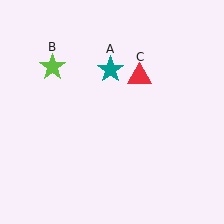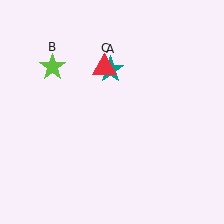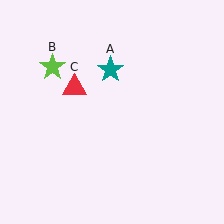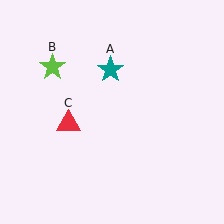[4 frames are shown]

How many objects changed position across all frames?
1 object changed position: red triangle (object C).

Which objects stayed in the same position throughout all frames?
Teal star (object A) and lime star (object B) remained stationary.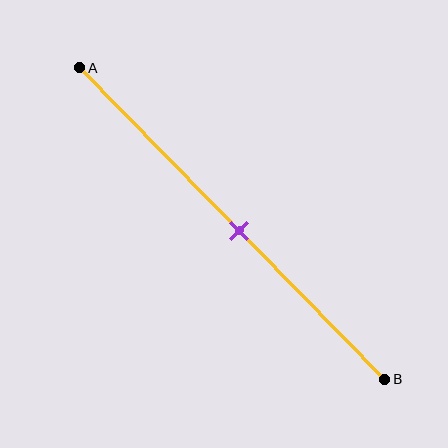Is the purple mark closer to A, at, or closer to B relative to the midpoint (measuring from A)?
The purple mark is approximately at the midpoint of segment AB.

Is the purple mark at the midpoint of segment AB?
Yes, the mark is approximately at the midpoint.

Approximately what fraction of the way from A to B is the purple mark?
The purple mark is approximately 50% of the way from A to B.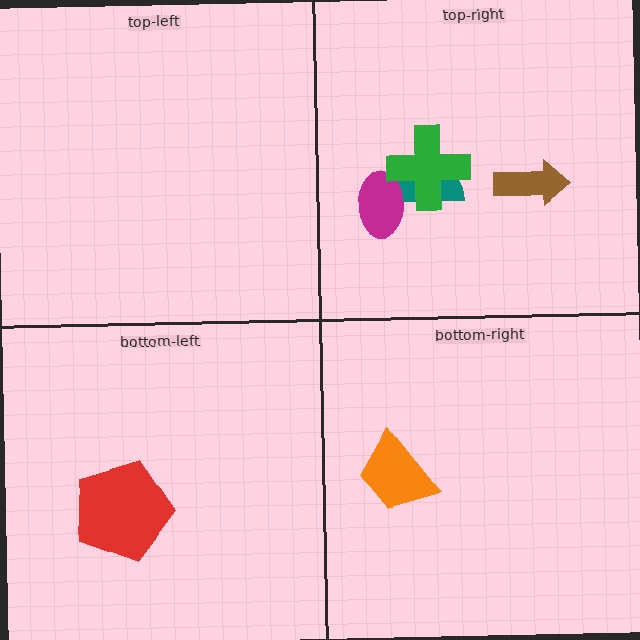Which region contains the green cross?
The top-right region.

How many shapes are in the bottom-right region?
1.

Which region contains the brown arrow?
The top-right region.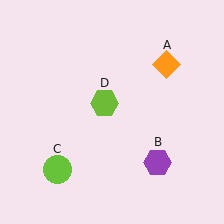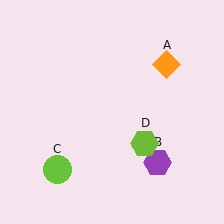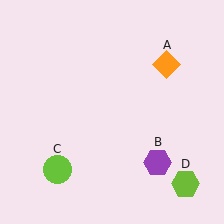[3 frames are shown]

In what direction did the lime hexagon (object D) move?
The lime hexagon (object D) moved down and to the right.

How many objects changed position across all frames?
1 object changed position: lime hexagon (object D).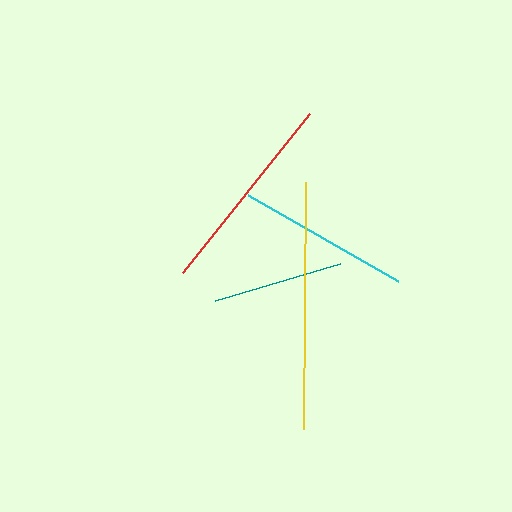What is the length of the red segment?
The red segment is approximately 204 pixels long.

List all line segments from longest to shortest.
From longest to shortest: yellow, red, cyan, teal.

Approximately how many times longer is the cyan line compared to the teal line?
The cyan line is approximately 1.3 times the length of the teal line.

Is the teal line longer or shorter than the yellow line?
The yellow line is longer than the teal line.